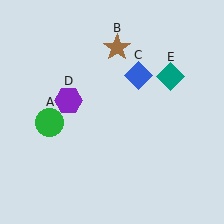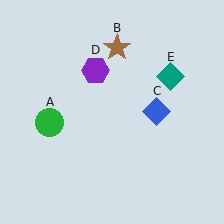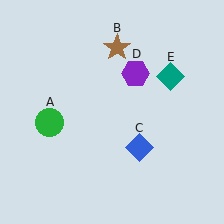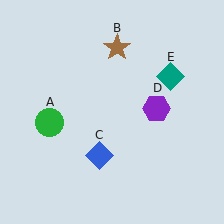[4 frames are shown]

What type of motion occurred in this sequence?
The blue diamond (object C), purple hexagon (object D) rotated clockwise around the center of the scene.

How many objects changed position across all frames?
2 objects changed position: blue diamond (object C), purple hexagon (object D).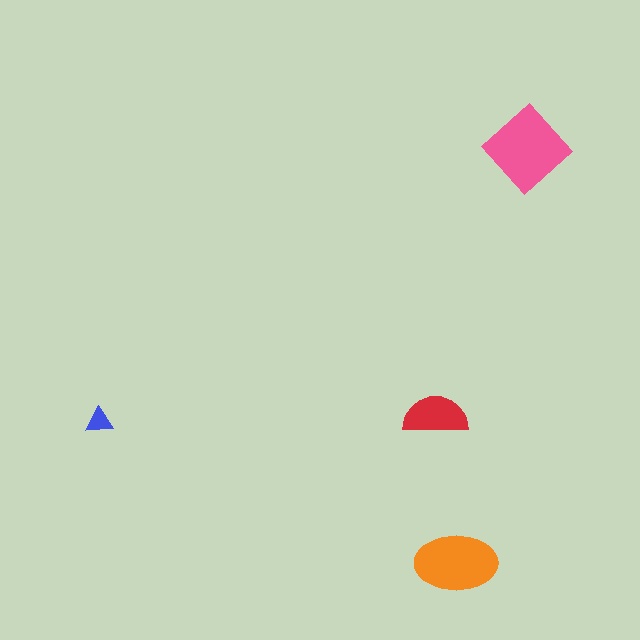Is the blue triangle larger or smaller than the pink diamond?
Smaller.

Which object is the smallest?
The blue triangle.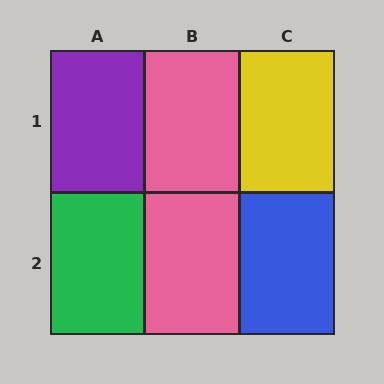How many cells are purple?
1 cell is purple.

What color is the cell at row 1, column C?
Yellow.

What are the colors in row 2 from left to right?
Green, pink, blue.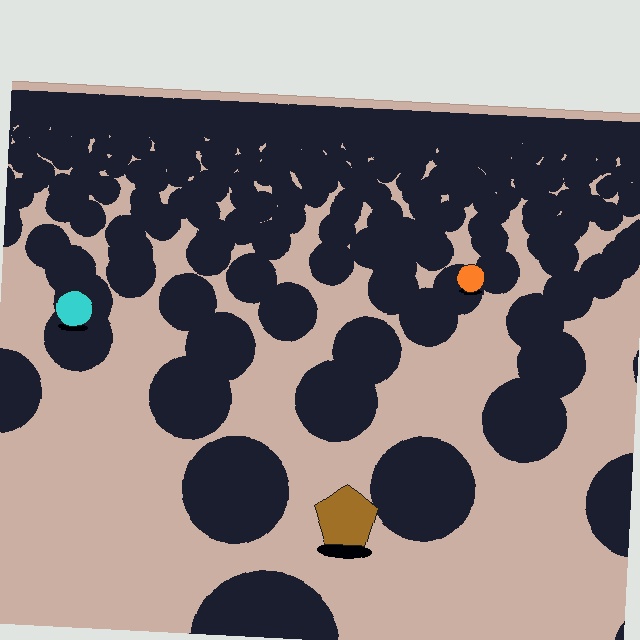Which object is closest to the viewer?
The brown pentagon is closest. The texture marks near it are larger and more spread out.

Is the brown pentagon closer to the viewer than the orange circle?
Yes. The brown pentagon is closer — you can tell from the texture gradient: the ground texture is coarser near it.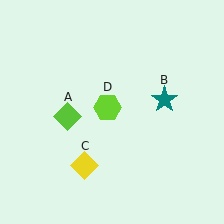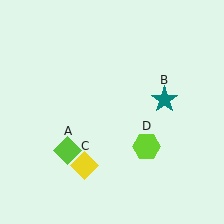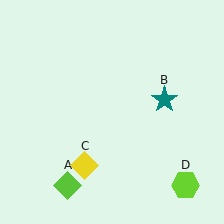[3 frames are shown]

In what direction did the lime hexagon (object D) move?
The lime hexagon (object D) moved down and to the right.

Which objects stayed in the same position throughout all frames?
Teal star (object B) and yellow diamond (object C) remained stationary.